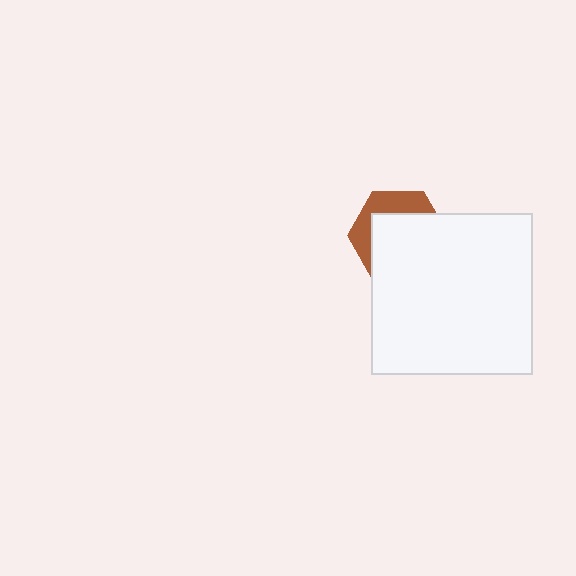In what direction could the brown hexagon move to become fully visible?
The brown hexagon could move toward the upper-left. That would shift it out from behind the white square entirely.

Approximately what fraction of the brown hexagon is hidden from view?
Roughly 65% of the brown hexagon is hidden behind the white square.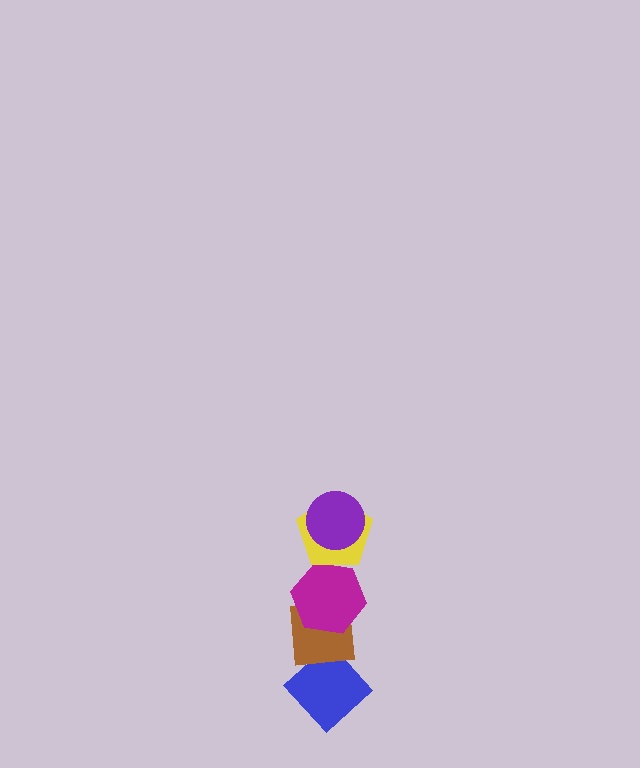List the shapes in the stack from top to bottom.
From top to bottom: the purple circle, the yellow pentagon, the magenta hexagon, the brown square, the blue diamond.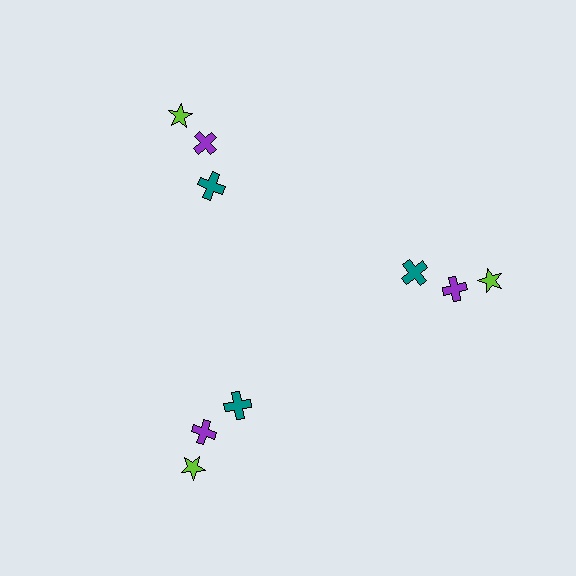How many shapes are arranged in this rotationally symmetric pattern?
There are 9 shapes, arranged in 3 groups of 3.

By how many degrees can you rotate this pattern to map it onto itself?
The pattern maps onto itself every 120 degrees of rotation.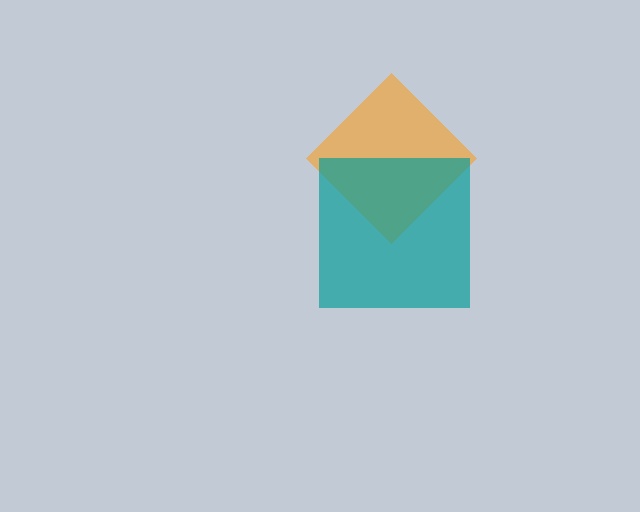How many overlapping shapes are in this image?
There are 2 overlapping shapes in the image.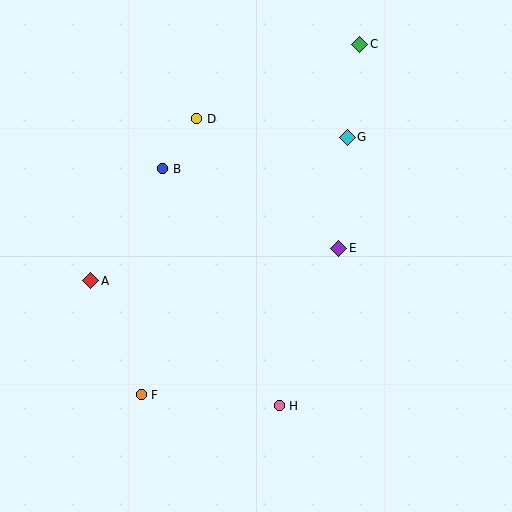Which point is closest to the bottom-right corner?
Point H is closest to the bottom-right corner.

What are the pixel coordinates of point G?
Point G is at (347, 137).